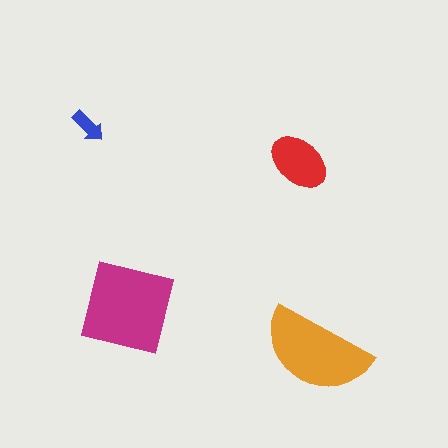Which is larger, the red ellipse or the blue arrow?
The red ellipse.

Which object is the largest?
The magenta square.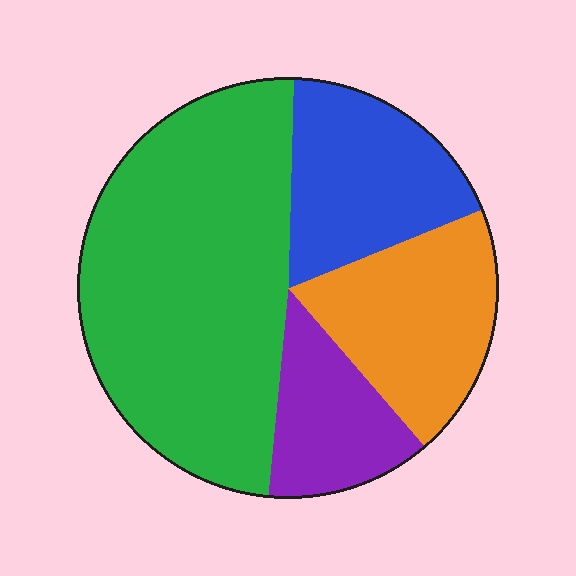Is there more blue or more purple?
Blue.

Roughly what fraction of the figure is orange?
Orange takes up about one fifth (1/5) of the figure.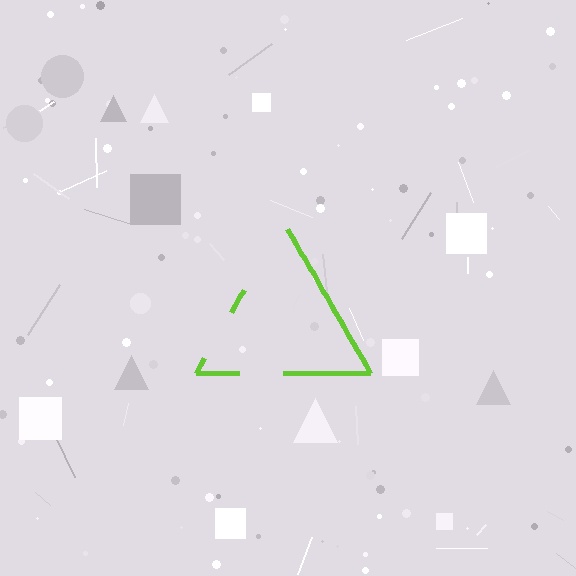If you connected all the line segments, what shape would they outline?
They would outline a triangle.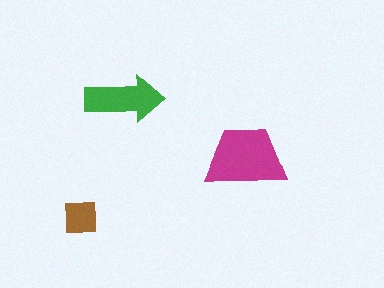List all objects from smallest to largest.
The brown square, the green arrow, the magenta trapezoid.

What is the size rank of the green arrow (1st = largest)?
2nd.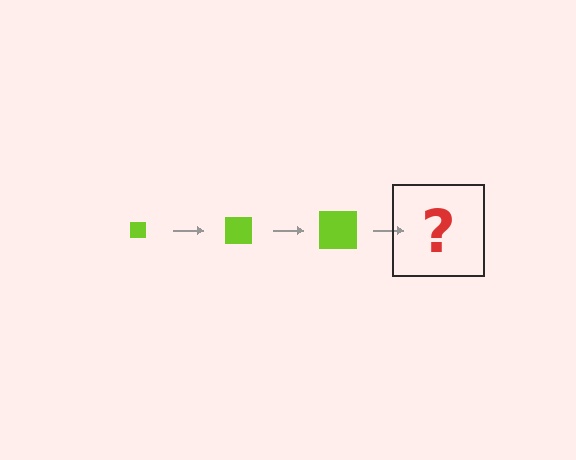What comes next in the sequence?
The next element should be a lime square, larger than the previous one.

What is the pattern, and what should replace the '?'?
The pattern is that the square gets progressively larger each step. The '?' should be a lime square, larger than the previous one.